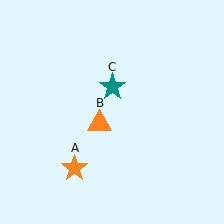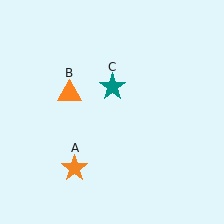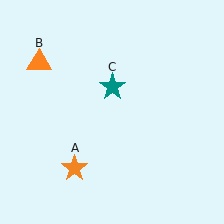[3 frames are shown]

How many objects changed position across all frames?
1 object changed position: orange triangle (object B).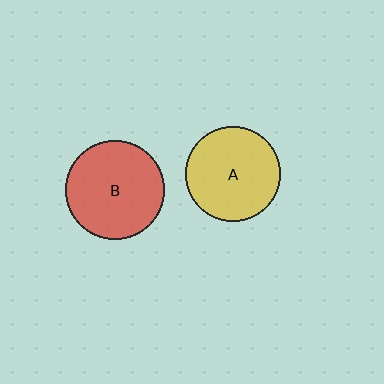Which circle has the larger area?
Circle B (red).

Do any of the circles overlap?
No, none of the circles overlap.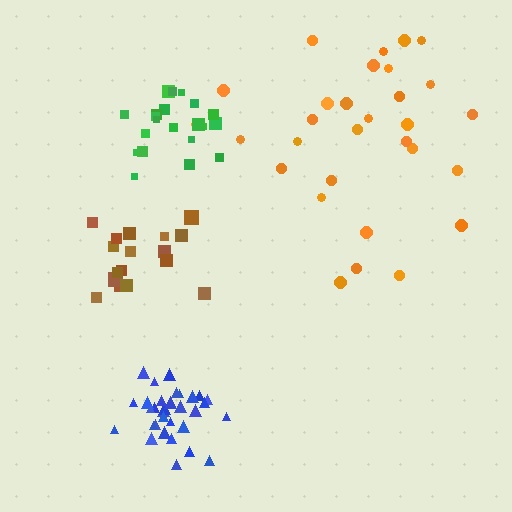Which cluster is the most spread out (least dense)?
Orange.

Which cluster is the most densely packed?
Blue.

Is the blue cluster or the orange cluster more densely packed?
Blue.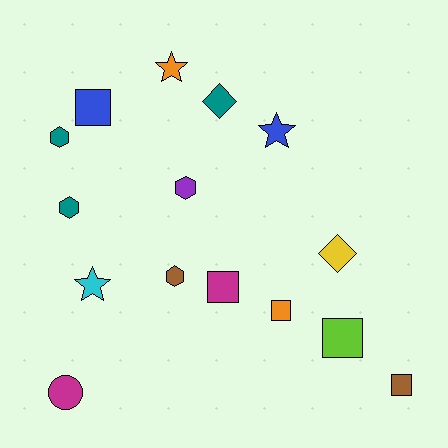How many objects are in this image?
There are 15 objects.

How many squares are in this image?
There are 5 squares.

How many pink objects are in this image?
There are no pink objects.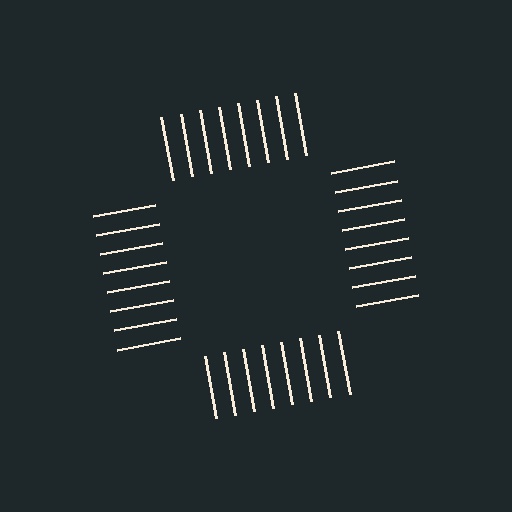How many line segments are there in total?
32 — 8 along each of the 4 edges.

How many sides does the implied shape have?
4 sides — the line-ends trace a square.